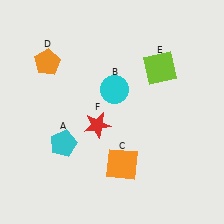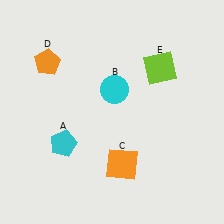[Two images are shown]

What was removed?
The red star (F) was removed in Image 2.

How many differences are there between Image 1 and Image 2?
There is 1 difference between the two images.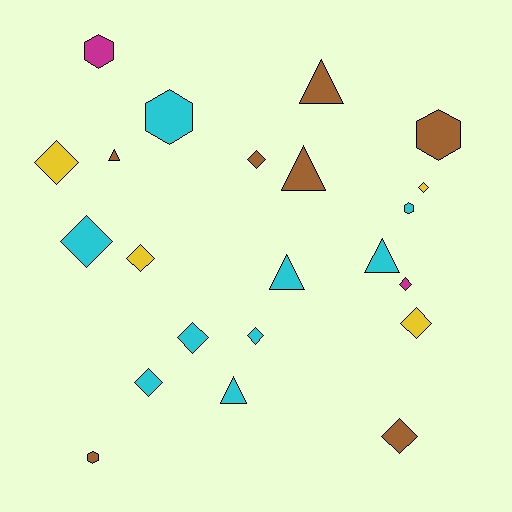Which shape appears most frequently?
Diamond, with 11 objects.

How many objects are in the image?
There are 22 objects.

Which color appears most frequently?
Cyan, with 9 objects.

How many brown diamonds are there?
There are 2 brown diamonds.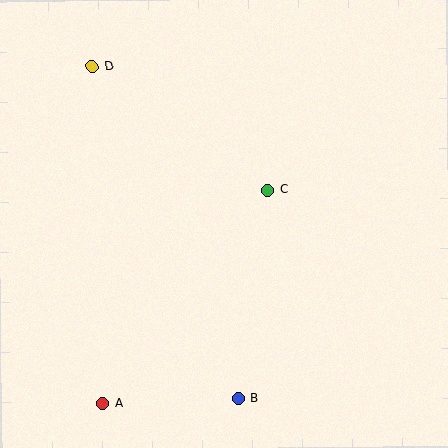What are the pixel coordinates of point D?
Point D is at (92, 66).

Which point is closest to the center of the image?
Point C at (267, 190) is closest to the center.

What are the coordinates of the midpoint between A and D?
The midpoint between A and D is at (97, 235).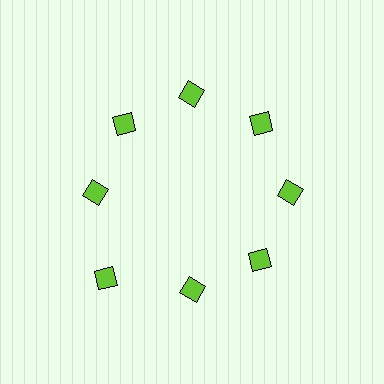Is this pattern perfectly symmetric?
No. The 8 lime diamonds are arranged in a ring, but one element near the 8 o'clock position is pushed outward from the center, breaking the 8-fold rotational symmetry.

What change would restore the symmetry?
The symmetry would be restored by moving it inward, back onto the ring so that all 8 diamonds sit at equal angles and equal distance from the center.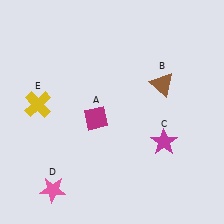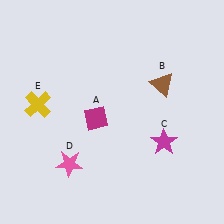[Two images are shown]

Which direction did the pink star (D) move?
The pink star (D) moved up.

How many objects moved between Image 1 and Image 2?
1 object moved between the two images.